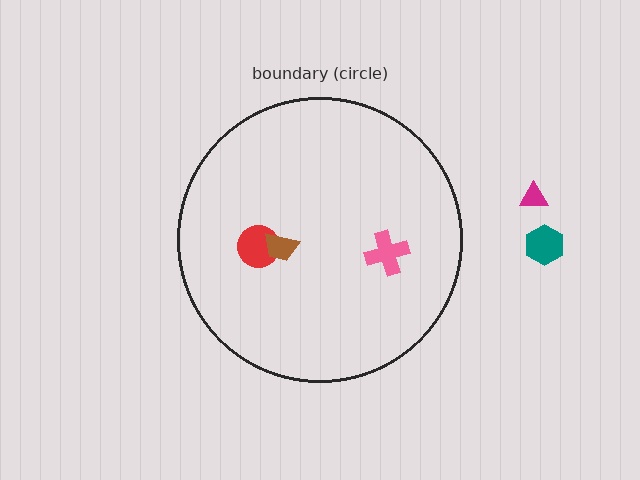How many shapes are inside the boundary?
3 inside, 2 outside.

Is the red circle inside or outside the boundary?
Inside.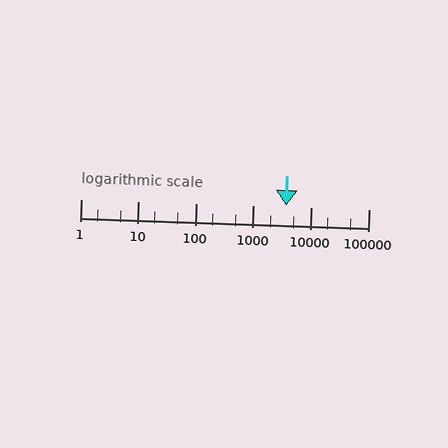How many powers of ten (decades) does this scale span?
The scale spans 5 decades, from 1 to 100000.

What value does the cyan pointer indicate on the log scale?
The pointer indicates approximately 3700.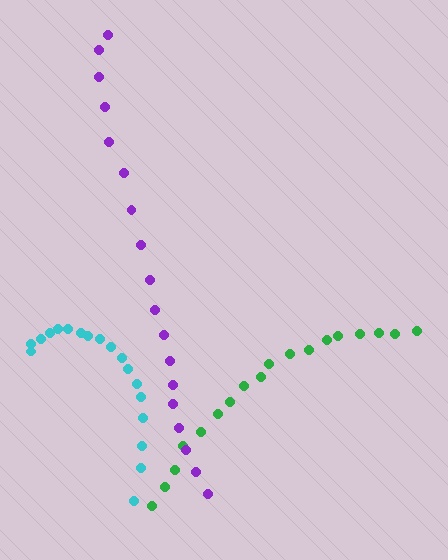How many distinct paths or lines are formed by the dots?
There are 3 distinct paths.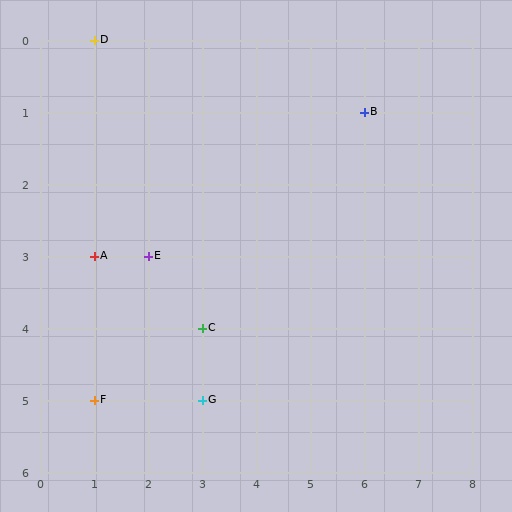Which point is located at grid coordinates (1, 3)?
Point A is at (1, 3).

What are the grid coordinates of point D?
Point D is at grid coordinates (1, 0).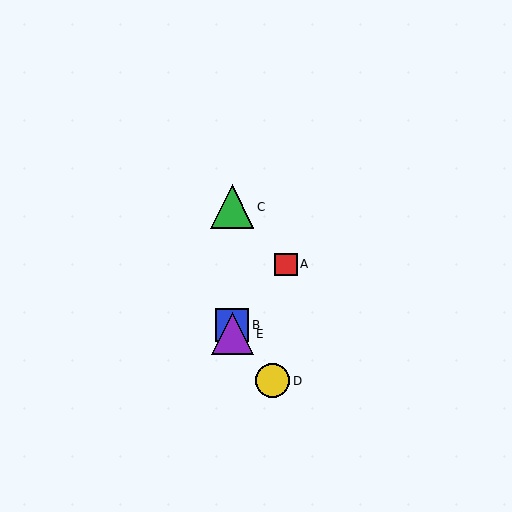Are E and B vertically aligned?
Yes, both are at x≈232.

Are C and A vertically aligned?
No, C is at x≈232 and A is at x≈286.